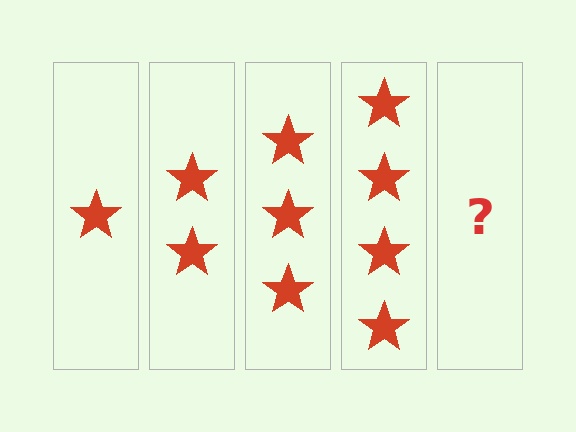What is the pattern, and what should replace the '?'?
The pattern is that each step adds one more star. The '?' should be 5 stars.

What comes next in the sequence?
The next element should be 5 stars.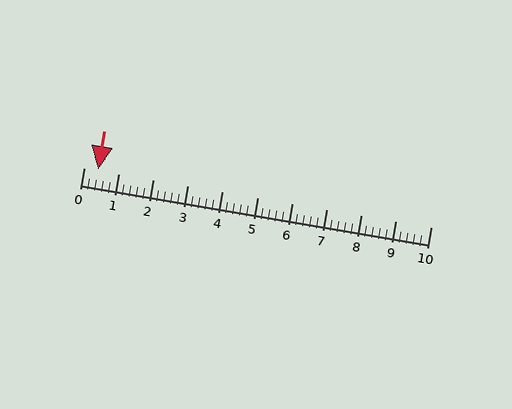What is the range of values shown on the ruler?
The ruler shows values from 0 to 10.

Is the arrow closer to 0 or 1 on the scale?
The arrow is closer to 0.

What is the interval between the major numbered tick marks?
The major tick marks are spaced 1 units apart.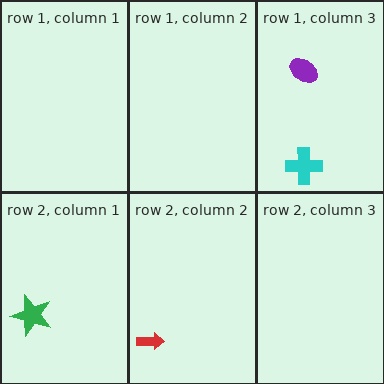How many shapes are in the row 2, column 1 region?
1.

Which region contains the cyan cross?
The row 1, column 3 region.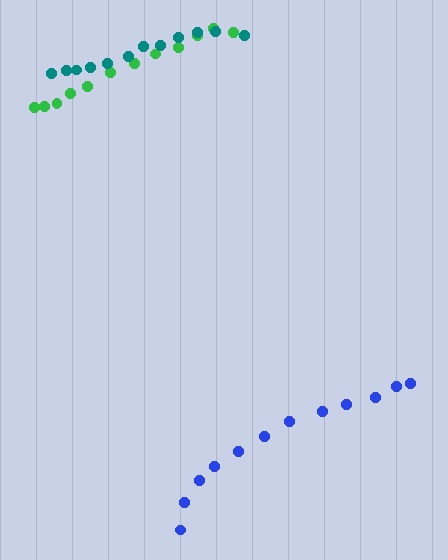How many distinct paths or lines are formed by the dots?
There are 3 distinct paths.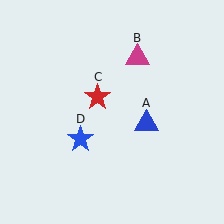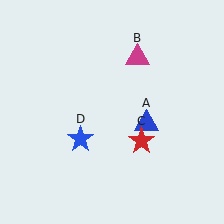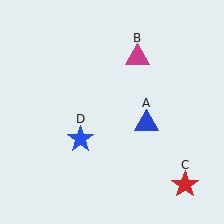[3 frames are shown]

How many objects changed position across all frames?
1 object changed position: red star (object C).